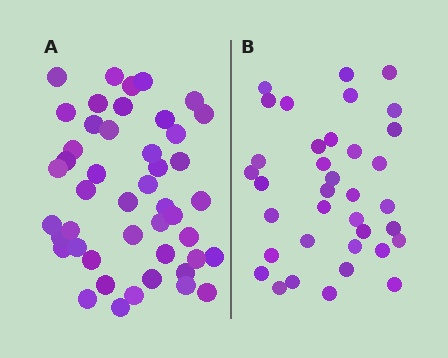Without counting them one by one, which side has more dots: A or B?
Region A (the left region) has more dots.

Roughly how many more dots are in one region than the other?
Region A has roughly 10 or so more dots than region B.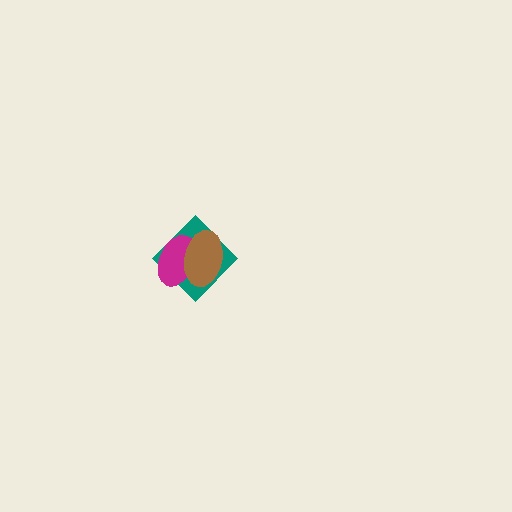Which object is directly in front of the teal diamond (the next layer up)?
The magenta ellipse is directly in front of the teal diamond.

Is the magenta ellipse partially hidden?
Yes, it is partially covered by another shape.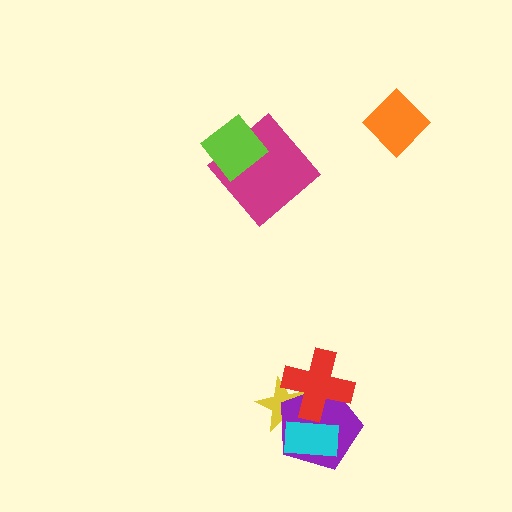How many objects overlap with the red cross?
3 objects overlap with the red cross.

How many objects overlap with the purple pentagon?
3 objects overlap with the purple pentagon.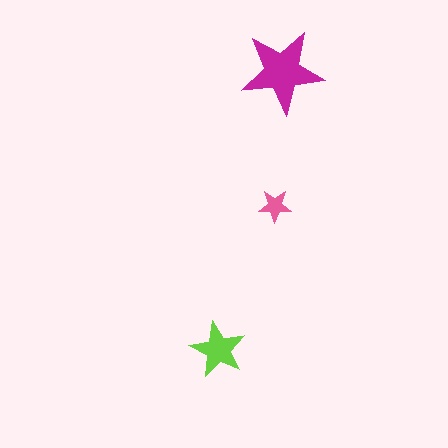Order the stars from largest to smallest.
the magenta one, the lime one, the pink one.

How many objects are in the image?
There are 3 objects in the image.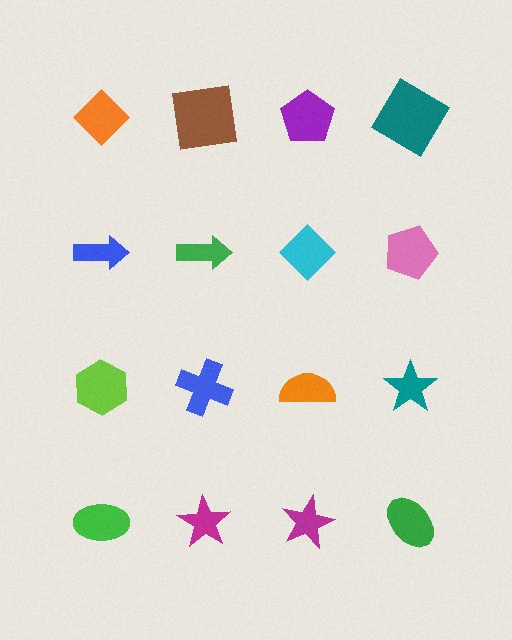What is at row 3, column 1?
A lime hexagon.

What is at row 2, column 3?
A cyan diamond.